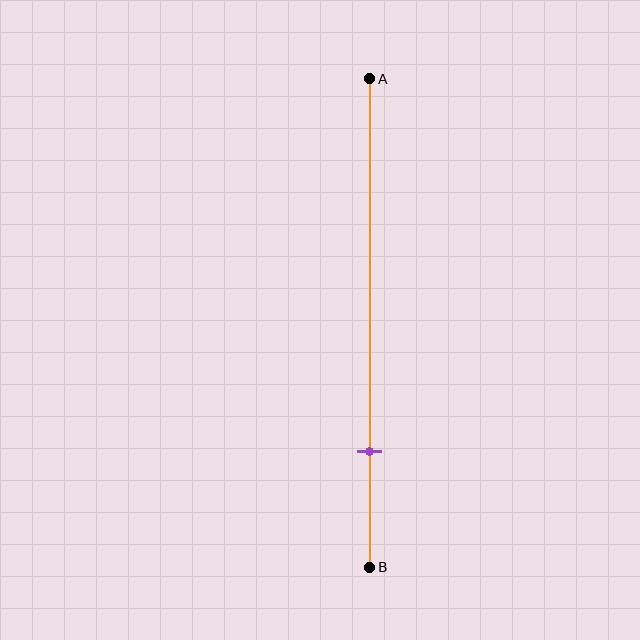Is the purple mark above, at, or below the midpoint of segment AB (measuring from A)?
The purple mark is below the midpoint of segment AB.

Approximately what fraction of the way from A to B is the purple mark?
The purple mark is approximately 75% of the way from A to B.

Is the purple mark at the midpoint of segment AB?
No, the mark is at about 75% from A, not at the 50% midpoint.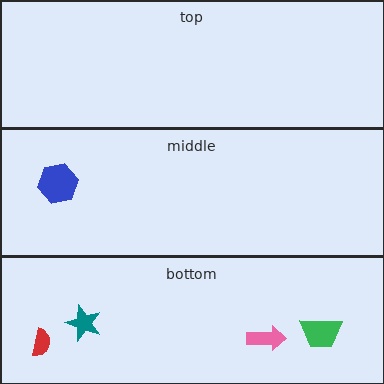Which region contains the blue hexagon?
The middle region.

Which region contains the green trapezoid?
The bottom region.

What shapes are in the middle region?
The blue hexagon.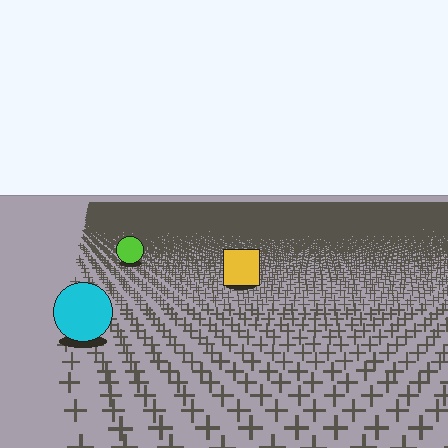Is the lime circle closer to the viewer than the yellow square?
No. The yellow square is closer — you can tell from the texture gradient: the ground texture is coarser near it.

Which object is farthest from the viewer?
The lime circle is farthest from the viewer. It appears smaller and the ground texture around it is denser.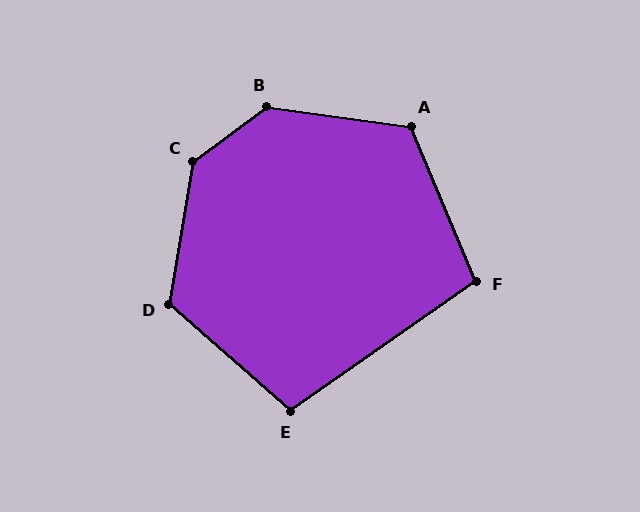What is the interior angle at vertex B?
Approximately 136 degrees (obtuse).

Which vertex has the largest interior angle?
C, at approximately 136 degrees.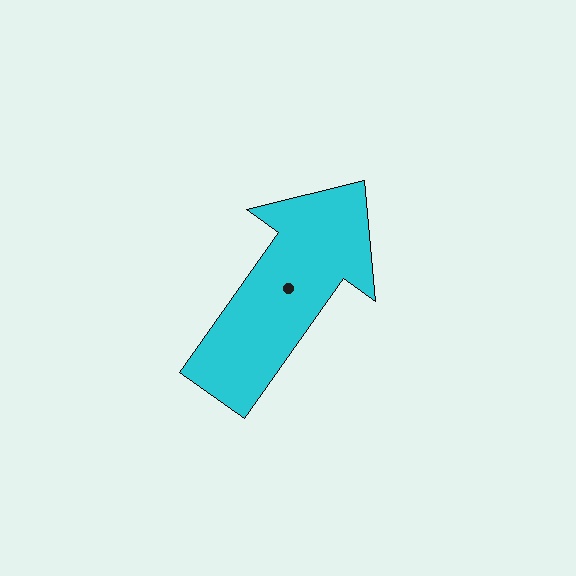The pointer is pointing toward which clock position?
Roughly 1 o'clock.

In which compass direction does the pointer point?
Northeast.